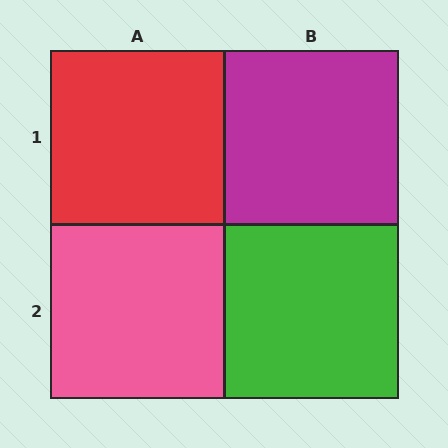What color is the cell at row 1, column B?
Magenta.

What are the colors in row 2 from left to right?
Pink, green.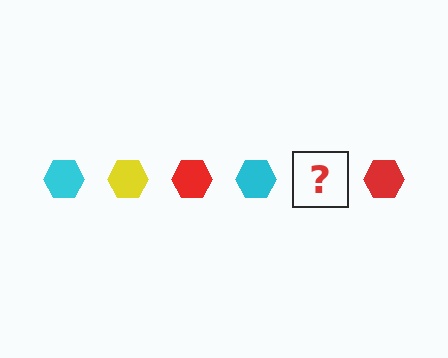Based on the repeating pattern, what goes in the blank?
The blank should be a yellow hexagon.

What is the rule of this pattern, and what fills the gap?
The rule is that the pattern cycles through cyan, yellow, red hexagons. The gap should be filled with a yellow hexagon.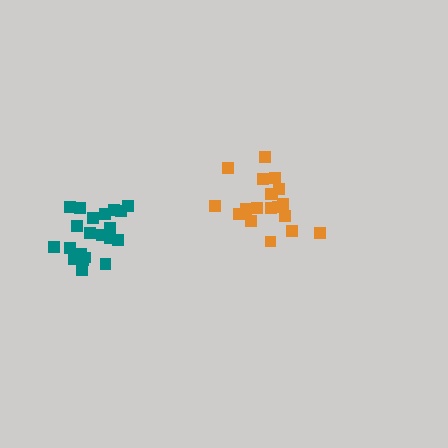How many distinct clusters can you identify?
There are 2 distinct clusters.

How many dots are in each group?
Group 1: 21 dots, Group 2: 19 dots (40 total).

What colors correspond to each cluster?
The clusters are colored: teal, orange.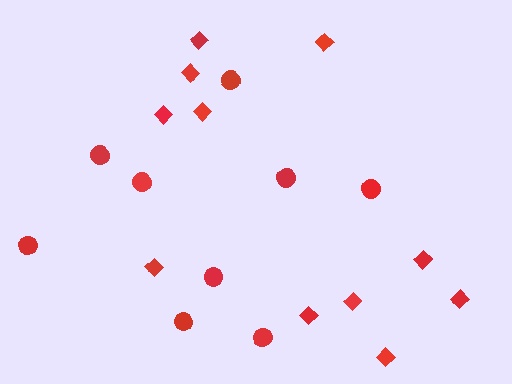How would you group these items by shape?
There are 2 groups: one group of diamonds (11) and one group of circles (9).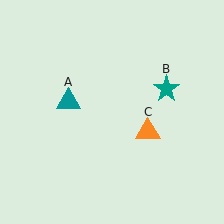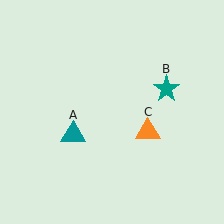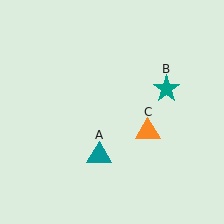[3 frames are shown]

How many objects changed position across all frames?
1 object changed position: teal triangle (object A).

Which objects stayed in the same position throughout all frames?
Teal star (object B) and orange triangle (object C) remained stationary.